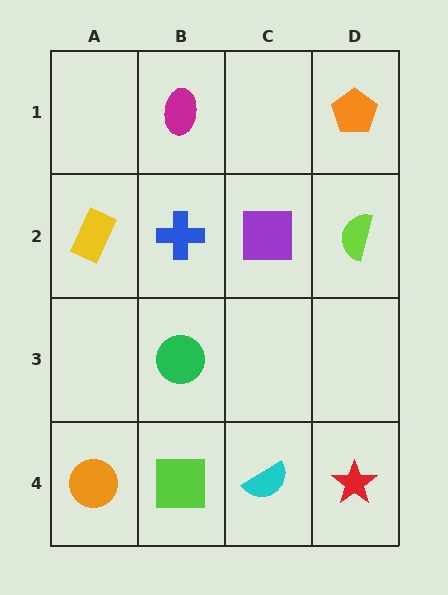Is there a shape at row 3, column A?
No, that cell is empty.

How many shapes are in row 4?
4 shapes.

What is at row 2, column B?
A blue cross.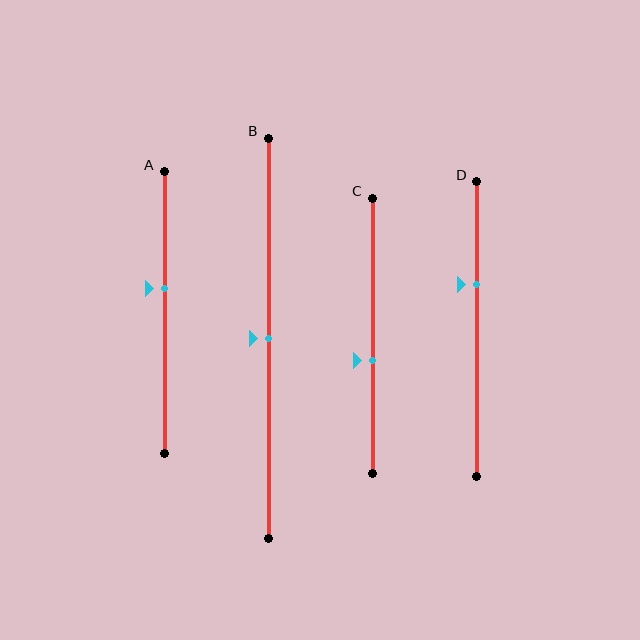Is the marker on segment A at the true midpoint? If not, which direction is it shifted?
No, the marker on segment A is shifted upward by about 8% of the segment length.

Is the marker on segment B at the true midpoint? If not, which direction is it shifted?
Yes, the marker on segment B is at the true midpoint.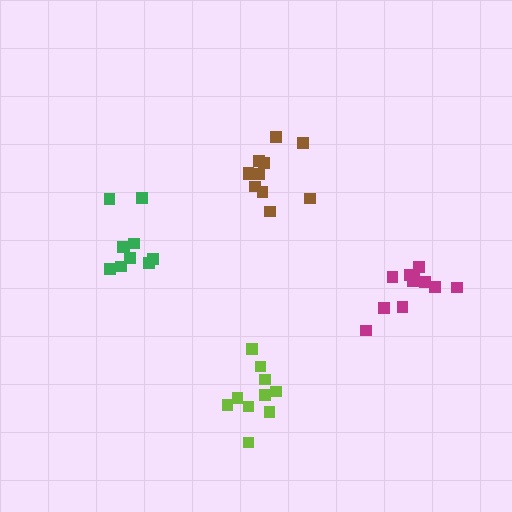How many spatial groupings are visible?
There are 4 spatial groupings.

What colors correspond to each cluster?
The clusters are colored: green, brown, magenta, lime.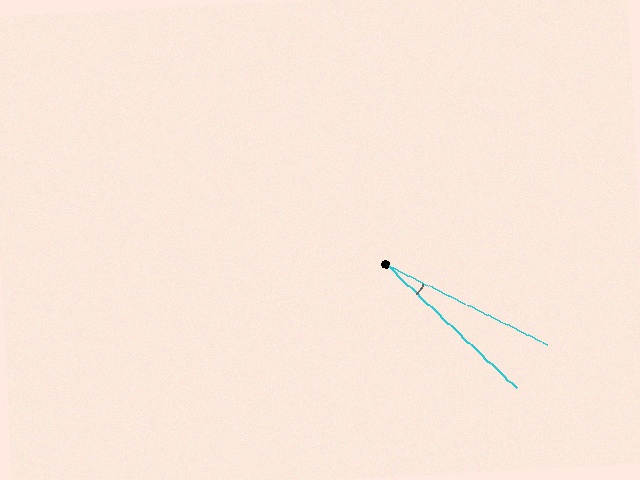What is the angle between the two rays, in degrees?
Approximately 17 degrees.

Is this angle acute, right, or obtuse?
It is acute.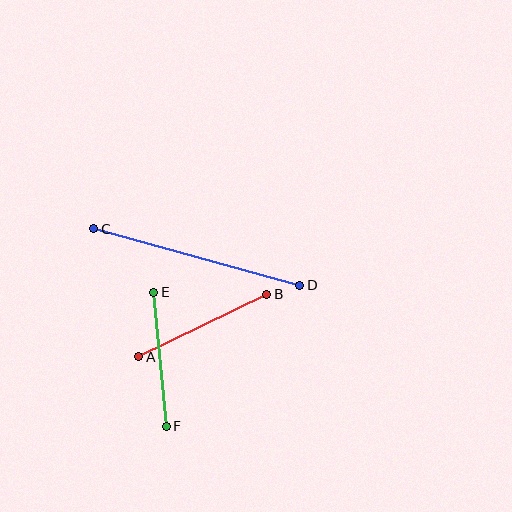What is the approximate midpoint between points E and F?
The midpoint is at approximately (160, 359) pixels.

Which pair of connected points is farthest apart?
Points C and D are farthest apart.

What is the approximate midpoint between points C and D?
The midpoint is at approximately (197, 257) pixels.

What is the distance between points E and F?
The distance is approximately 134 pixels.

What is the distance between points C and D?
The distance is approximately 213 pixels.